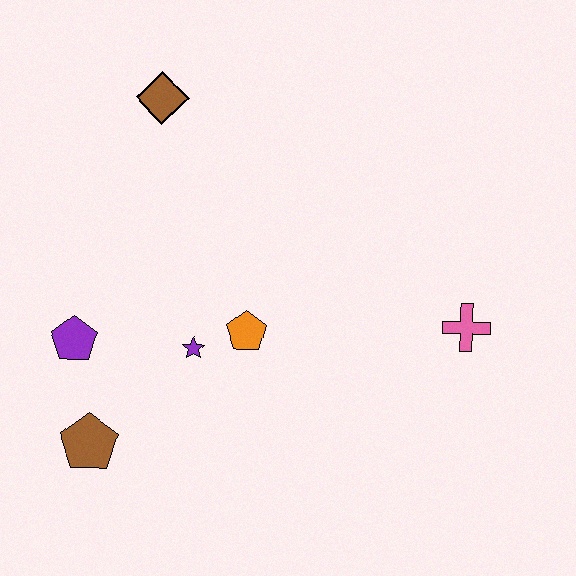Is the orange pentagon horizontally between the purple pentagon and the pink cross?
Yes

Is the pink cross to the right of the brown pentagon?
Yes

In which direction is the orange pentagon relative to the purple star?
The orange pentagon is to the right of the purple star.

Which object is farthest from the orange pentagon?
The brown diamond is farthest from the orange pentagon.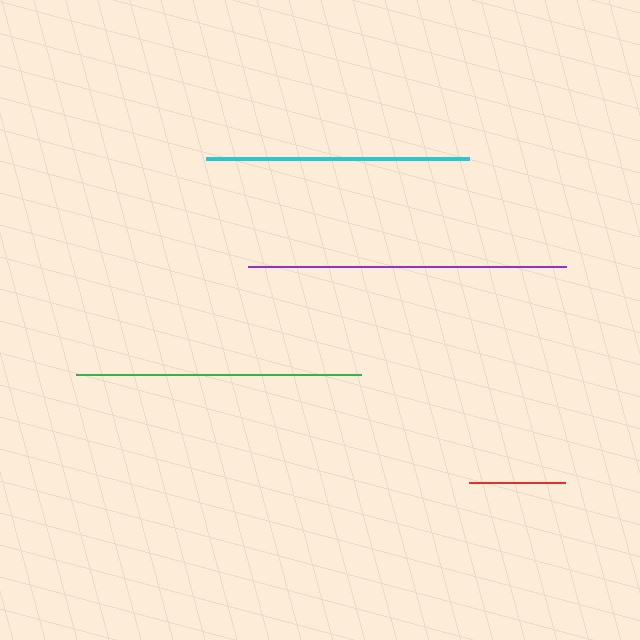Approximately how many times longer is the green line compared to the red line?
The green line is approximately 3.0 times the length of the red line.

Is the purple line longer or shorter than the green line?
The purple line is longer than the green line.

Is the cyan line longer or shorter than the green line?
The green line is longer than the cyan line.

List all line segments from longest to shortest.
From longest to shortest: purple, green, cyan, red.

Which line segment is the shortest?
The red line is the shortest at approximately 96 pixels.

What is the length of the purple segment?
The purple segment is approximately 318 pixels long.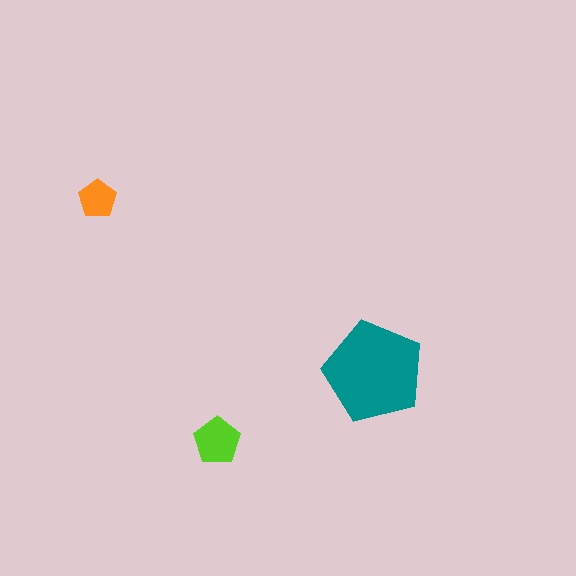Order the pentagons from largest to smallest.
the teal one, the lime one, the orange one.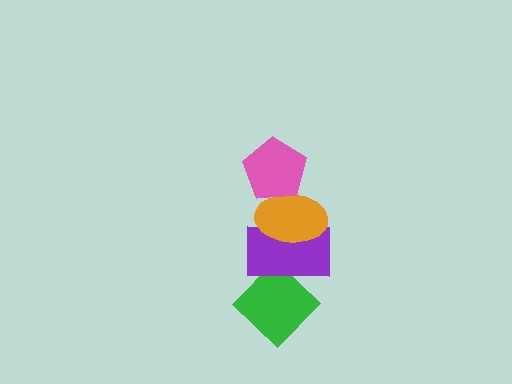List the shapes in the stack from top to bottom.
From top to bottom: the pink pentagon, the orange ellipse, the purple rectangle, the green diamond.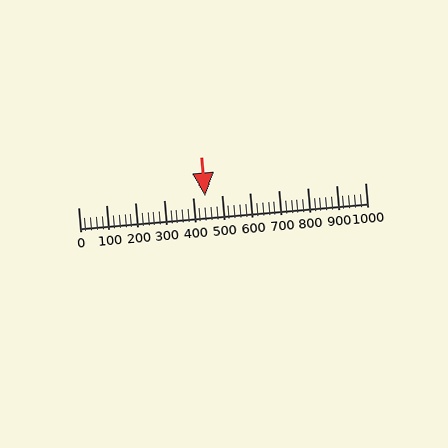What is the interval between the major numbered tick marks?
The major tick marks are spaced 100 units apart.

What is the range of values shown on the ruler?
The ruler shows values from 0 to 1000.